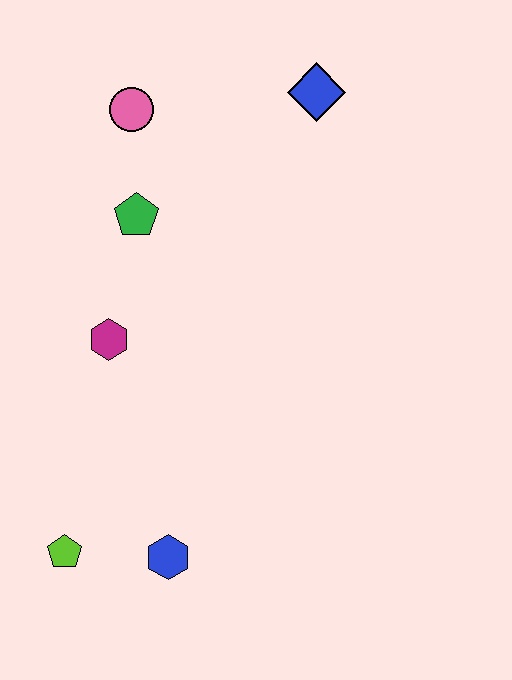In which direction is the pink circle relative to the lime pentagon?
The pink circle is above the lime pentagon.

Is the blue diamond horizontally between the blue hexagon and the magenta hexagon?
No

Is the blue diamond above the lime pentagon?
Yes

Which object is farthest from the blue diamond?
The lime pentagon is farthest from the blue diamond.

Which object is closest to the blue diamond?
The pink circle is closest to the blue diamond.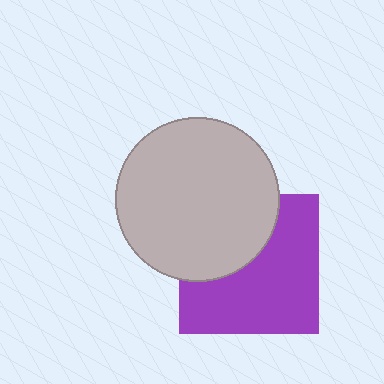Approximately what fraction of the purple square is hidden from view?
Roughly 38% of the purple square is hidden behind the light gray circle.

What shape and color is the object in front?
The object in front is a light gray circle.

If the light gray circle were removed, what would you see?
You would see the complete purple square.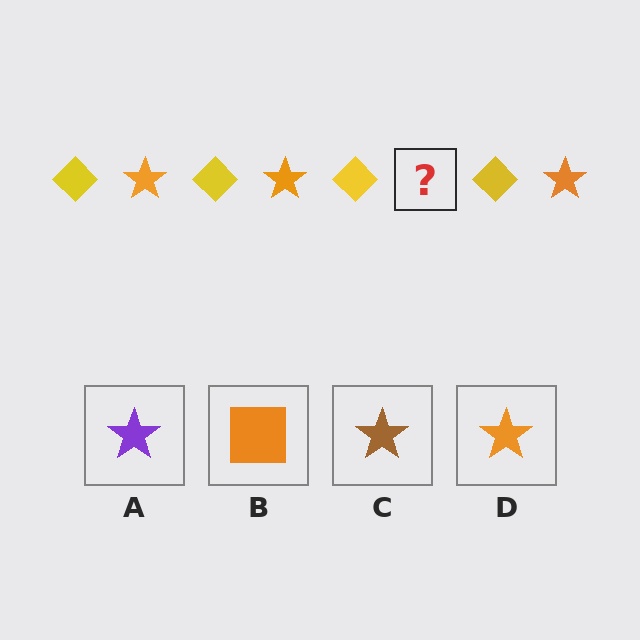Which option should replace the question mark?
Option D.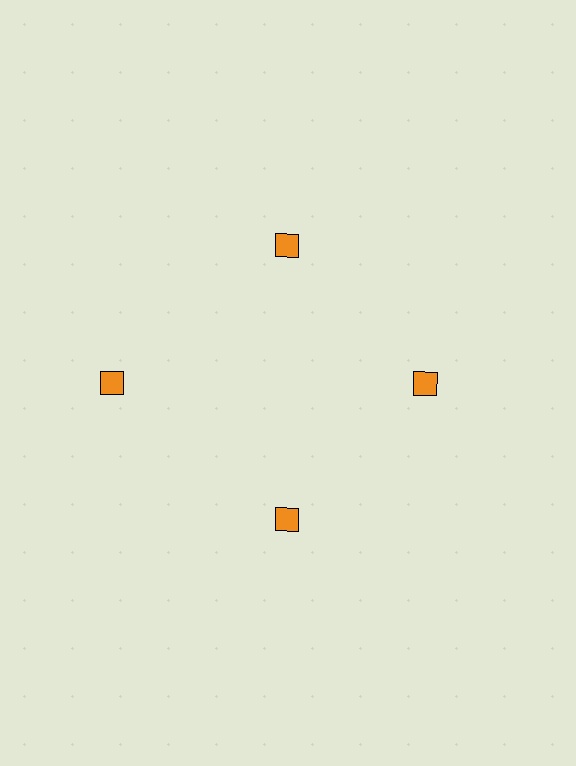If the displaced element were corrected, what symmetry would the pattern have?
It would have 4-fold rotational symmetry — the pattern would map onto itself every 90 degrees.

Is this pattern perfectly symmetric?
No. The 4 orange squares are arranged in a ring, but one element near the 9 o'clock position is pushed outward from the center, breaking the 4-fold rotational symmetry.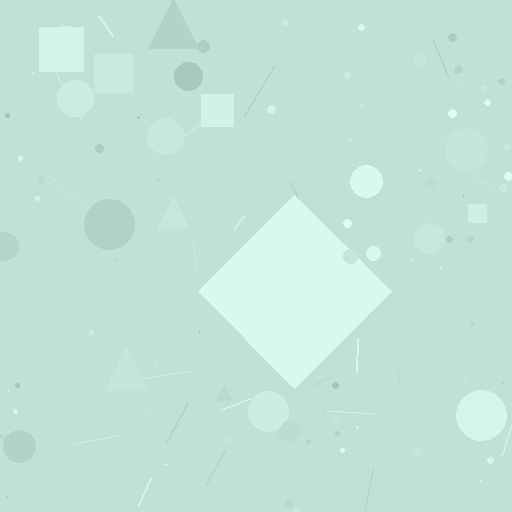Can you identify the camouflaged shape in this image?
The camouflaged shape is a diamond.